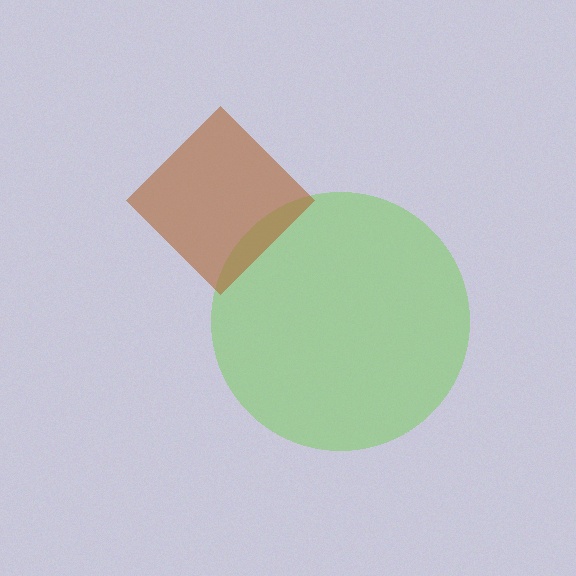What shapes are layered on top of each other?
The layered shapes are: a lime circle, a brown diamond.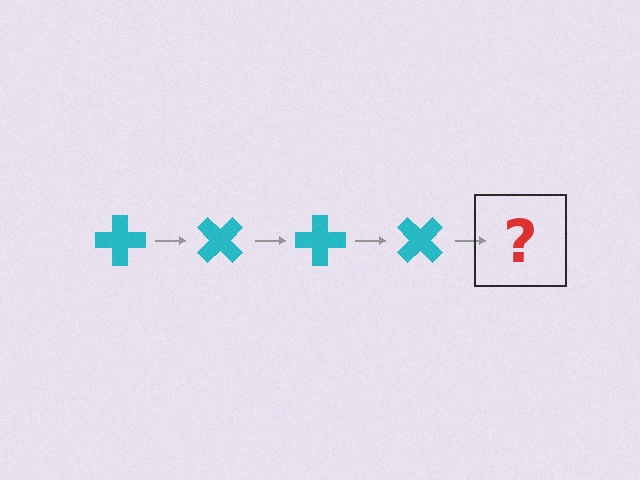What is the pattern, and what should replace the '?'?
The pattern is that the cross rotates 45 degrees each step. The '?' should be a cyan cross rotated 180 degrees.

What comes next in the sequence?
The next element should be a cyan cross rotated 180 degrees.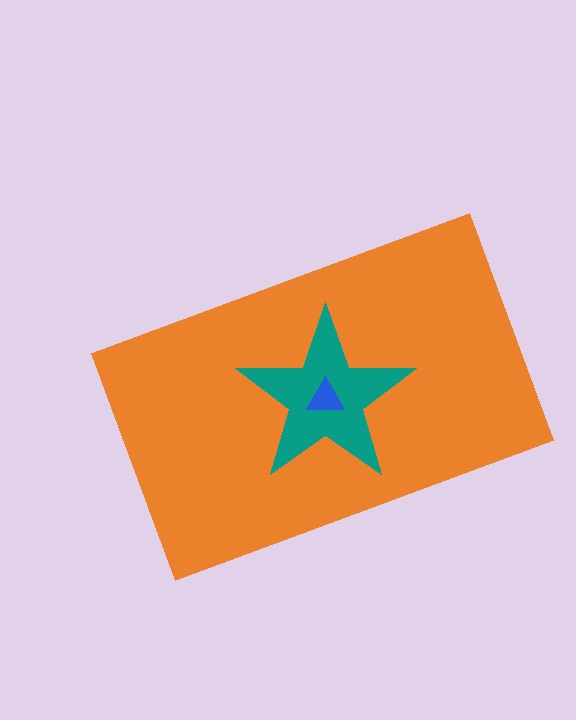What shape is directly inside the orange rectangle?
The teal star.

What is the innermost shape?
The blue triangle.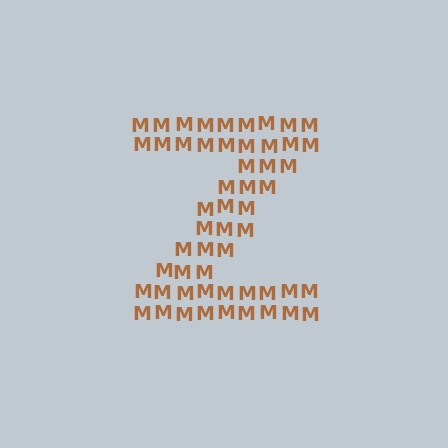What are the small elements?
The small elements are letter M's.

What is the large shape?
The large shape is the letter Z.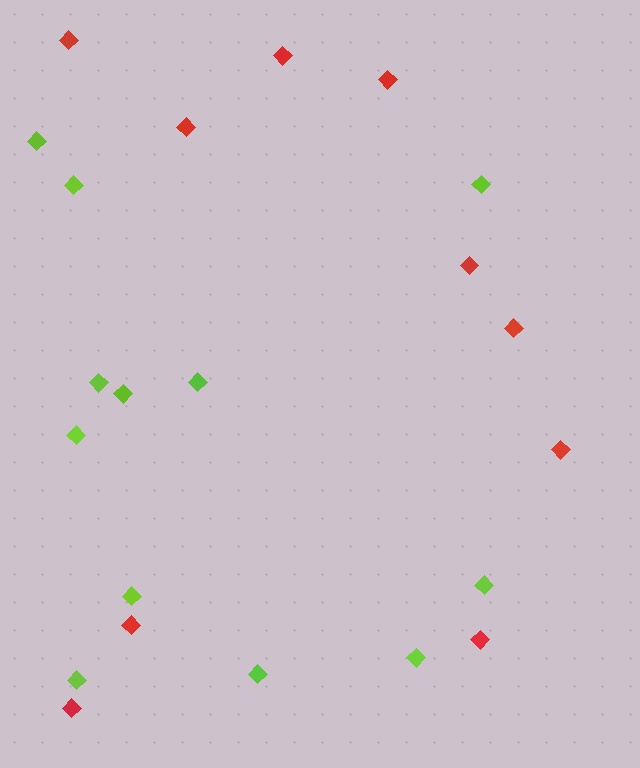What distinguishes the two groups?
There are 2 groups: one group of red diamonds (10) and one group of lime diamonds (12).